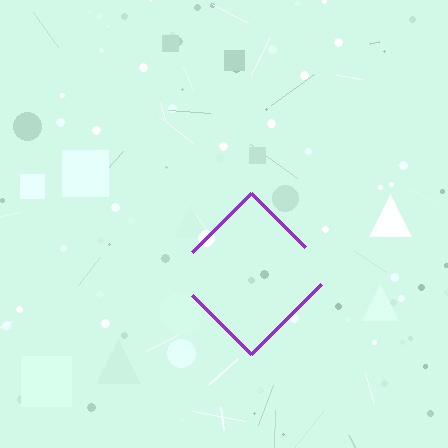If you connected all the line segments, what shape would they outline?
They would outline a diamond.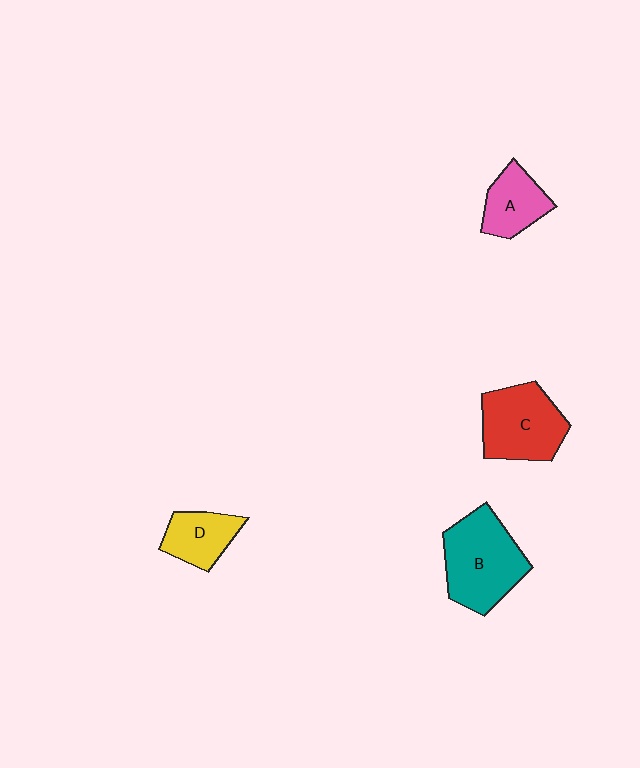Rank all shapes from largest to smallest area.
From largest to smallest: B (teal), C (red), A (pink), D (yellow).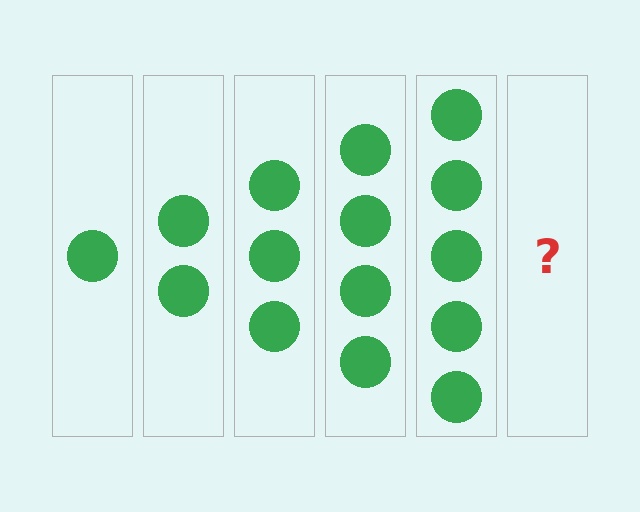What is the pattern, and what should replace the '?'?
The pattern is that each step adds one more circle. The '?' should be 6 circles.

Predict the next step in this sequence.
The next step is 6 circles.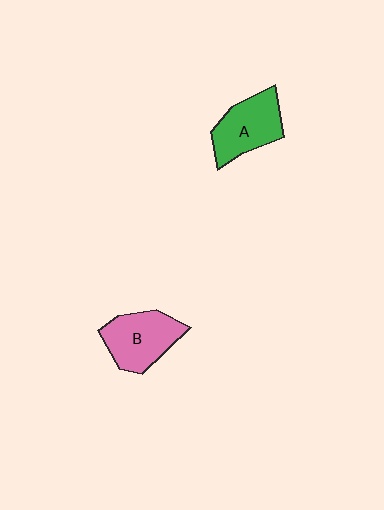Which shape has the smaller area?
Shape A (green).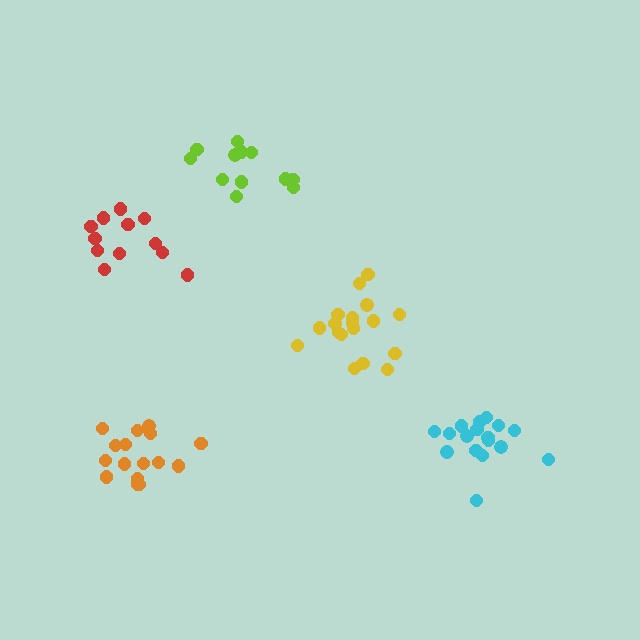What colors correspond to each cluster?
The clusters are colored: cyan, orange, yellow, lime, red.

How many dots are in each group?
Group 1: 17 dots, Group 2: 16 dots, Group 3: 18 dots, Group 4: 12 dots, Group 5: 12 dots (75 total).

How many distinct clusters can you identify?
There are 5 distinct clusters.